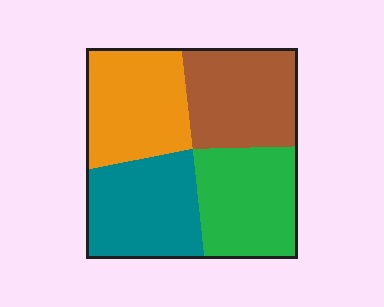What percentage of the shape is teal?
Teal takes up about one quarter (1/4) of the shape.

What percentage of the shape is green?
Green takes up between a sixth and a third of the shape.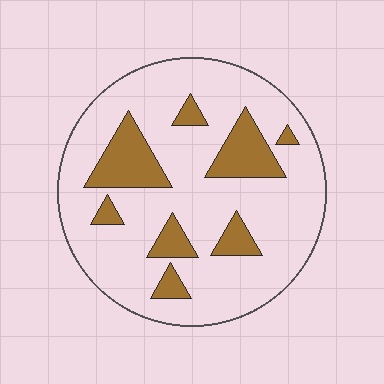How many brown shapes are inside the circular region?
8.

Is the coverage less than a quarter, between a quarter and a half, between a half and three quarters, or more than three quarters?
Less than a quarter.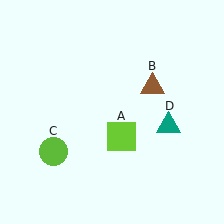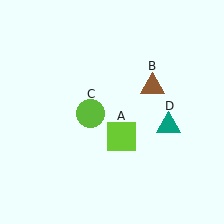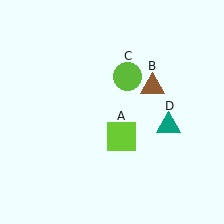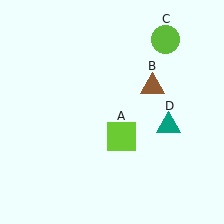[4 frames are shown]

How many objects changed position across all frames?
1 object changed position: lime circle (object C).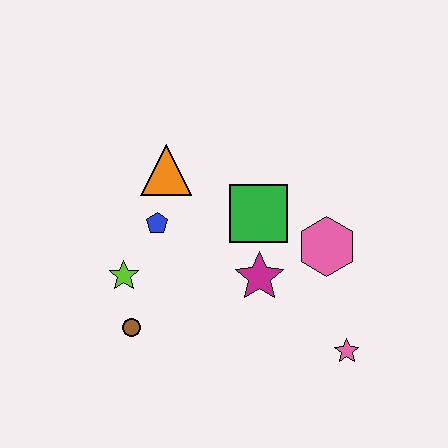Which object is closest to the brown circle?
The lime star is closest to the brown circle.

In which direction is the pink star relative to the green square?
The pink star is below the green square.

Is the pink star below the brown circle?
Yes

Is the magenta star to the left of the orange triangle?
No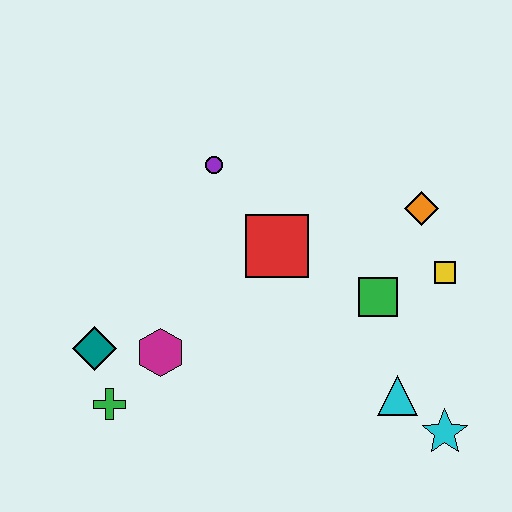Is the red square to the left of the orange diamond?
Yes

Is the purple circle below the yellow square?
No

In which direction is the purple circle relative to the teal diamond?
The purple circle is above the teal diamond.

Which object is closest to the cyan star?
The cyan triangle is closest to the cyan star.